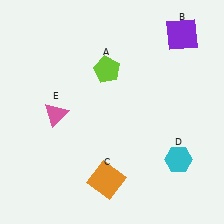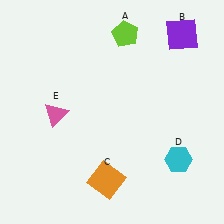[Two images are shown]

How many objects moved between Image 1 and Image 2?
1 object moved between the two images.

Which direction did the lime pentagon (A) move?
The lime pentagon (A) moved up.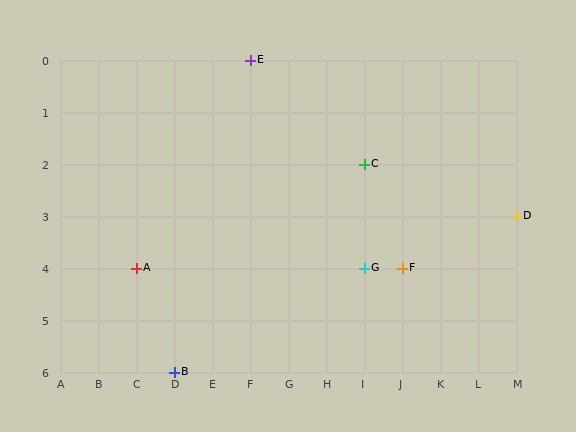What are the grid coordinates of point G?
Point G is at grid coordinates (I, 4).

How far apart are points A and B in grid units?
Points A and B are 1 column and 2 rows apart (about 2.2 grid units diagonally).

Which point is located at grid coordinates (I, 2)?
Point C is at (I, 2).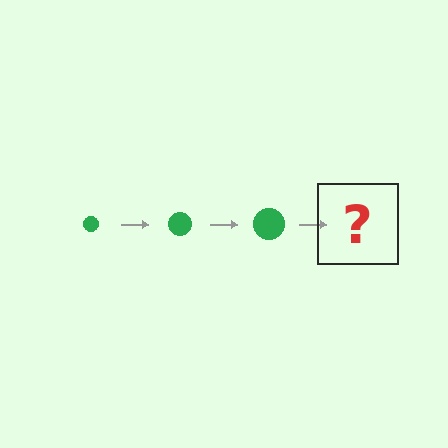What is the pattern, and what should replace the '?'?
The pattern is that the circle gets progressively larger each step. The '?' should be a green circle, larger than the previous one.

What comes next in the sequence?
The next element should be a green circle, larger than the previous one.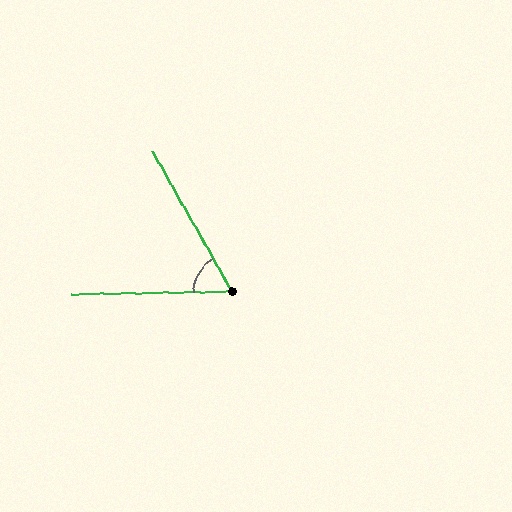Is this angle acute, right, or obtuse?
It is acute.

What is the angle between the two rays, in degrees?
Approximately 61 degrees.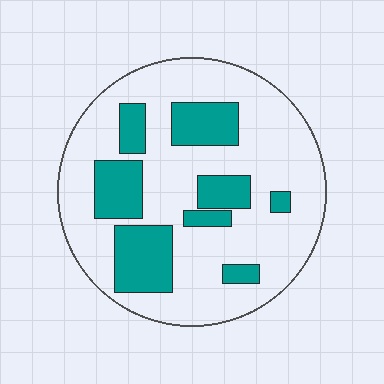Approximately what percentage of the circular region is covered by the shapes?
Approximately 25%.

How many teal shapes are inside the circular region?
8.